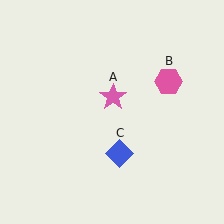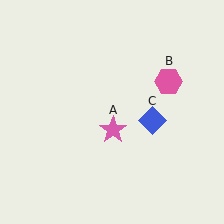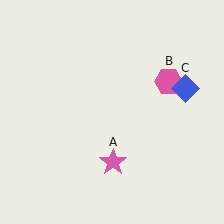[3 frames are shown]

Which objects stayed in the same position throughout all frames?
Pink hexagon (object B) remained stationary.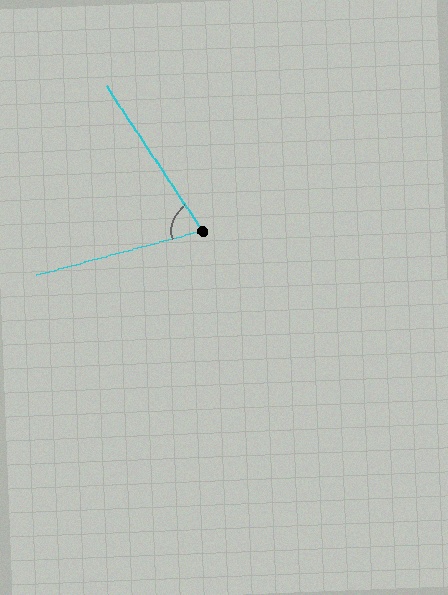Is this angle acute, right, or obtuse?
It is acute.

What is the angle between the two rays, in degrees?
Approximately 71 degrees.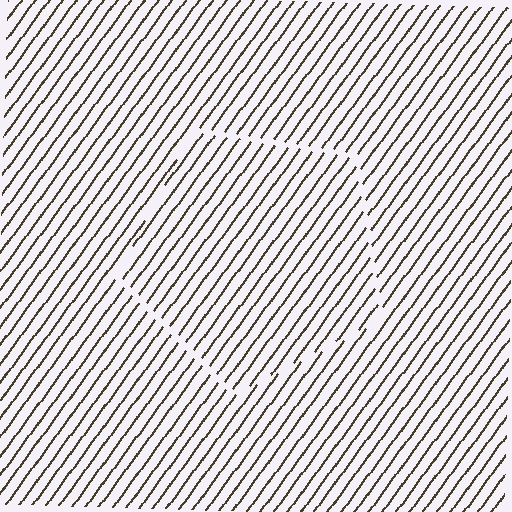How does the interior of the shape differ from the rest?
The interior of the shape contains the same grating, shifted by half a period — the contour is defined by the phase discontinuity where line-ends from the inner and outer gratings abut.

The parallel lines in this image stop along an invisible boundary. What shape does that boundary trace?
An illusory pentagon. The interior of the shape contains the same grating, shifted by half a period — the contour is defined by the phase discontinuity where line-ends from the inner and outer gratings abut.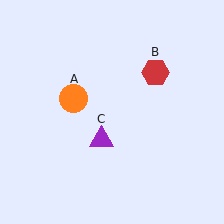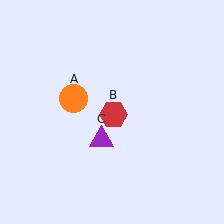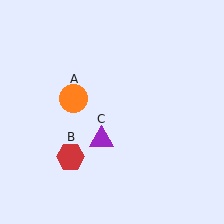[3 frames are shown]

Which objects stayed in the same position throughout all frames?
Orange circle (object A) and purple triangle (object C) remained stationary.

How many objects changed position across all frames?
1 object changed position: red hexagon (object B).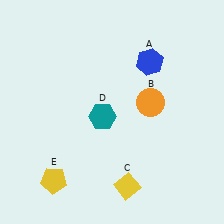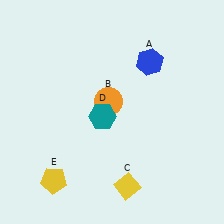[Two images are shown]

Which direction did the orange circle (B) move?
The orange circle (B) moved left.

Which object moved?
The orange circle (B) moved left.